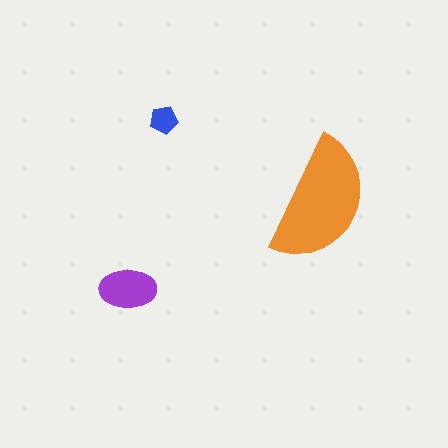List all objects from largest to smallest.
The orange semicircle, the purple ellipse, the blue pentagon.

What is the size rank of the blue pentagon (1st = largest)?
3rd.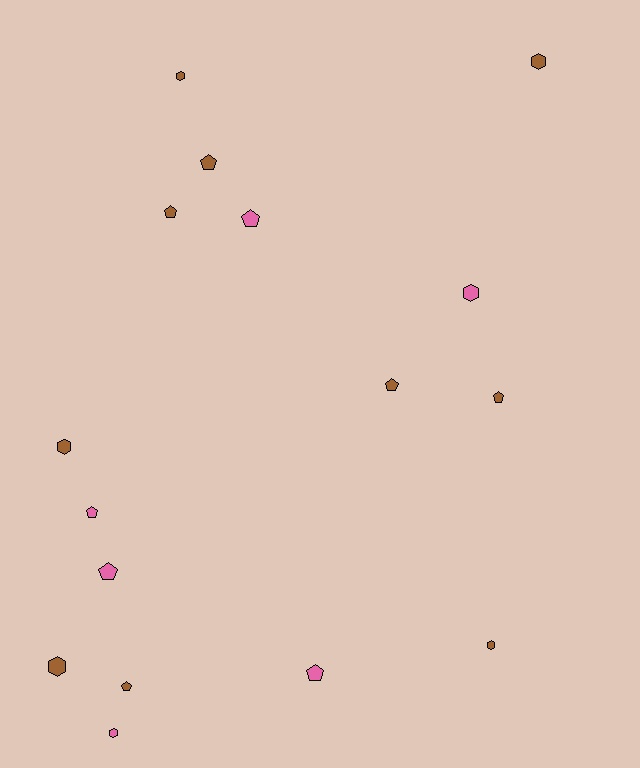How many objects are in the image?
There are 16 objects.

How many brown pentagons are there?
There are 5 brown pentagons.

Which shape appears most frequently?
Pentagon, with 9 objects.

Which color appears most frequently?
Brown, with 10 objects.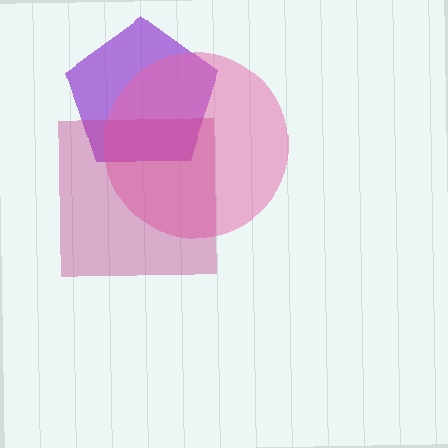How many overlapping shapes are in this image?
There are 3 overlapping shapes in the image.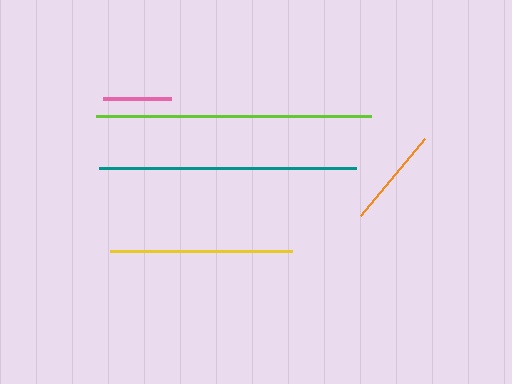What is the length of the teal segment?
The teal segment is approximately 257 pixels long.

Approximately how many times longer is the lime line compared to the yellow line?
The lime line is approximately 1.5 times the length of the yellow line.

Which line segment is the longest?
The lime line is the longest at approximately 275 pixels.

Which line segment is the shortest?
The pink line is the shortest at approximately 68 pixels.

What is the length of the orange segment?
The orange segment is approximately 100 pixels long.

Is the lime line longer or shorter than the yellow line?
The lime line is longer than the yellow line.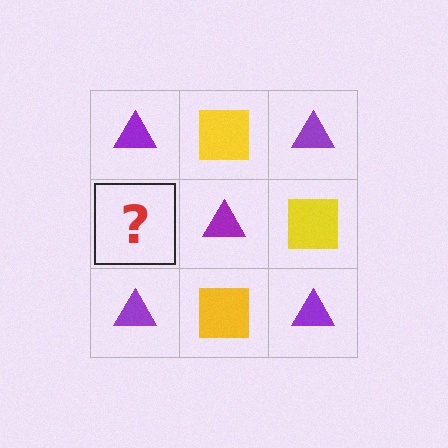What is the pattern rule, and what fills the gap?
The rule is that it alternates purple triangle and yellow square in a checkerboard pattern. The gap should be filled with a yellow square.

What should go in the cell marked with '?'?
The missing cell should contain a yellow square.